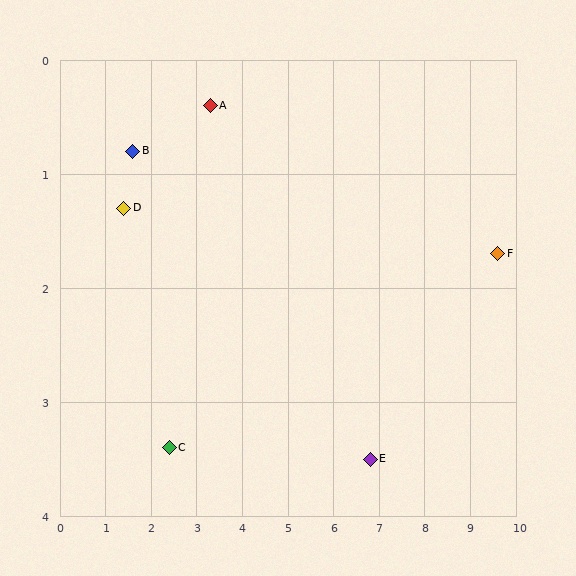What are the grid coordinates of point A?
Point A is at approximately (3.3, 0.4).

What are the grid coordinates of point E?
Point E is at approximately (6.8, 3.5).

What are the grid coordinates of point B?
Point B is at approximately (1.6, 0.8).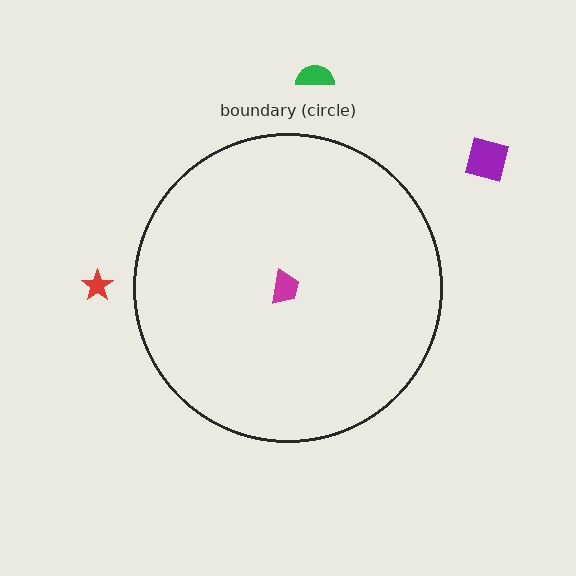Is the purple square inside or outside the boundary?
Outside.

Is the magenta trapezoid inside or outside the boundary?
Inside.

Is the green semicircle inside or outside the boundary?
Outside.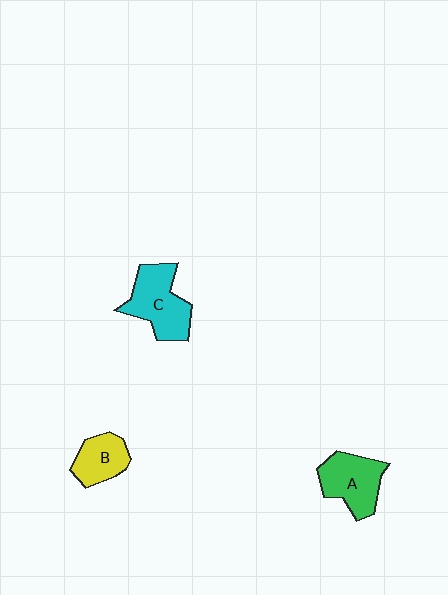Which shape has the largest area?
Shape C (cyan).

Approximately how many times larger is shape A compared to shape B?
Approximately 1.4 times.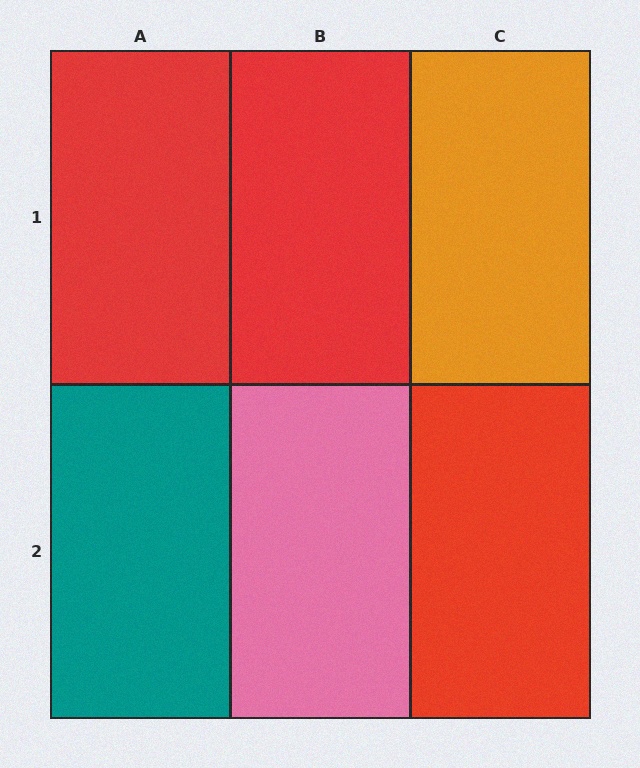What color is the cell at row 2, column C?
Red.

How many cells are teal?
1 cell is teal.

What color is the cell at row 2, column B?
Pink.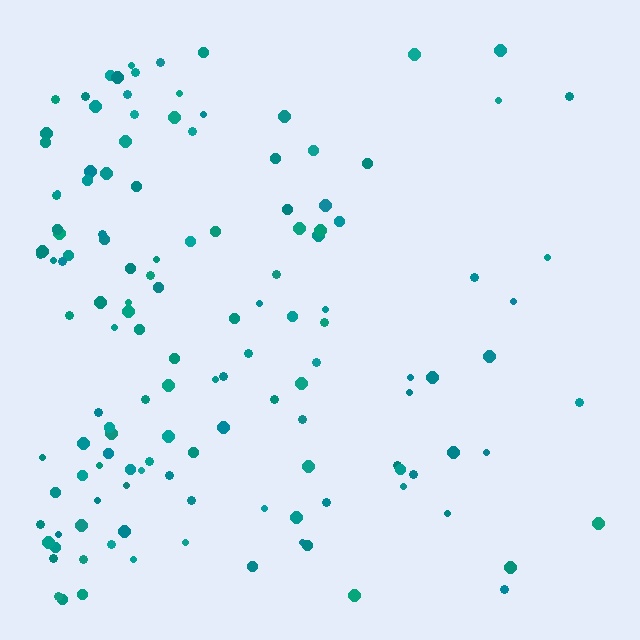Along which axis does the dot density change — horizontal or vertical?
Horizontal.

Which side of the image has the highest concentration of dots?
The left.